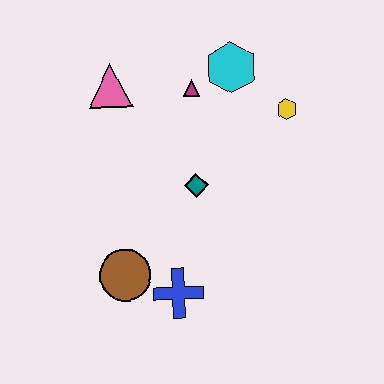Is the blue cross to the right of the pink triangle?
Yes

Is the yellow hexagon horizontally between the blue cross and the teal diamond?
No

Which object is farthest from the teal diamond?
The pink triangle is farthest from the teal diamond.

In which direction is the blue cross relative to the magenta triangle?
The blue cross is below the magenta triangle.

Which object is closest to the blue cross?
The brown circle is closest to the blue cross.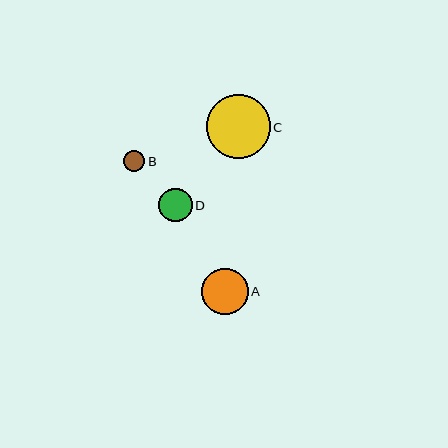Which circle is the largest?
Circle C is the largest with a size of approximately 64 pixels.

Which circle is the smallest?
Circle B is the smallest with a size of approximately 21 pixels.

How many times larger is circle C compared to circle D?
Circle C is approximately 1.9 times the size of circle D.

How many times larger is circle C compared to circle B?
Circle C is approximately 3.1 times the size of circle B.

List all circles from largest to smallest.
From largest to smallest: C, A, D, B.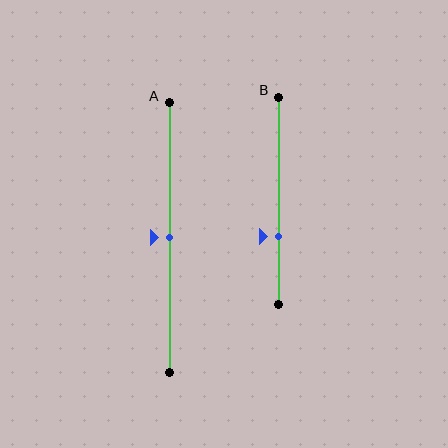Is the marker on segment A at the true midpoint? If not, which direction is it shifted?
Yes, the marker on segment A is at the true midpoint.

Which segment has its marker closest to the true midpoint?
Segment A has its marker closest to the true midpoint.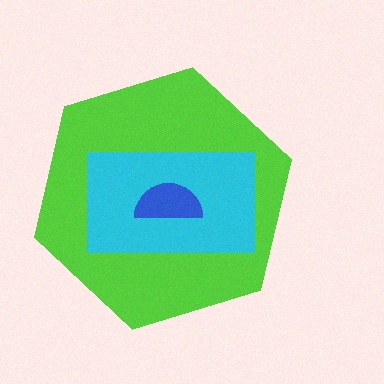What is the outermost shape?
The lime hexagon.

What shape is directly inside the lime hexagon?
The cyan rectangle.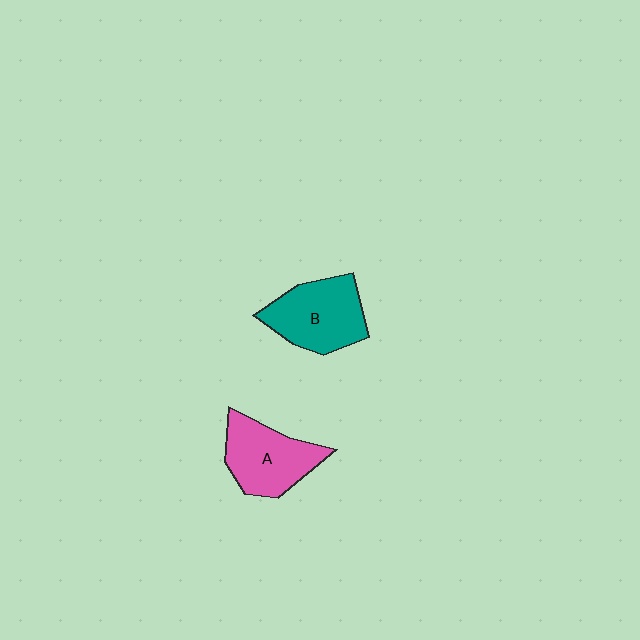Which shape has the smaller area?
Shape A (pink).